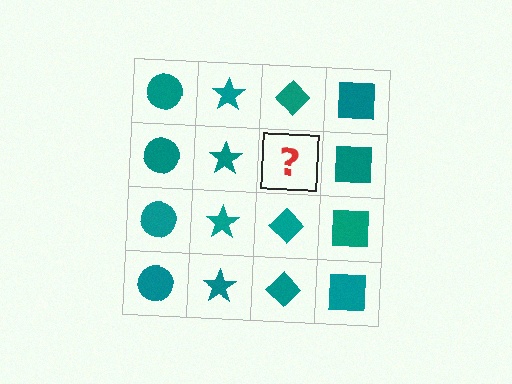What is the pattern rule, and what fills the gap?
The rule is that each column has a consistent shape. The gap should be filled with a teal diamond.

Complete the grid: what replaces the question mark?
The question mark should be replaced with a teal diamond.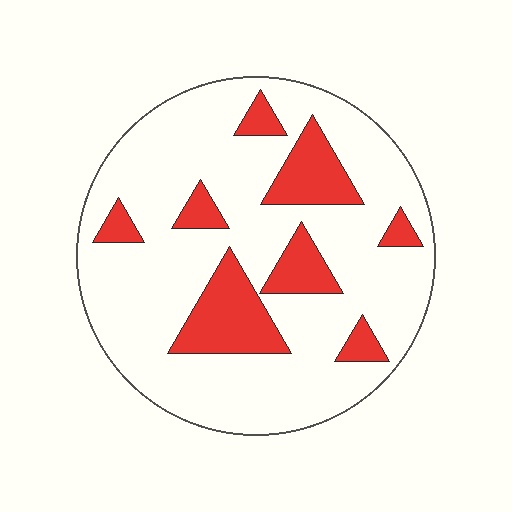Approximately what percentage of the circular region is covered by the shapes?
Approximately 20%.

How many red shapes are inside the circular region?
8.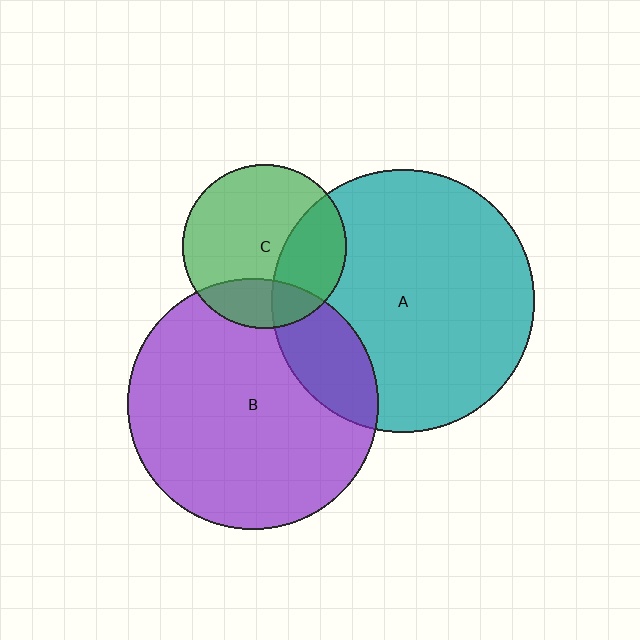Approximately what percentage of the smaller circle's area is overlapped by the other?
Approximately 20%.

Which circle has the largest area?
Circle A (teal).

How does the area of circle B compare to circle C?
Approximately 2.3 times.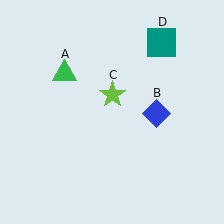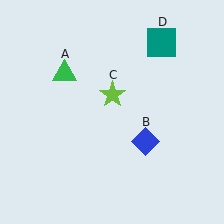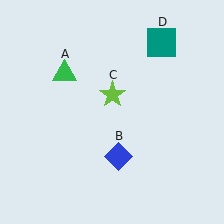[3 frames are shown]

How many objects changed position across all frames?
1 object changed position: blue diamond (object B).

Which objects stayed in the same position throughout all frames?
Green triangle (object A) and lime star (object C) and teal square (object D) remained stationary.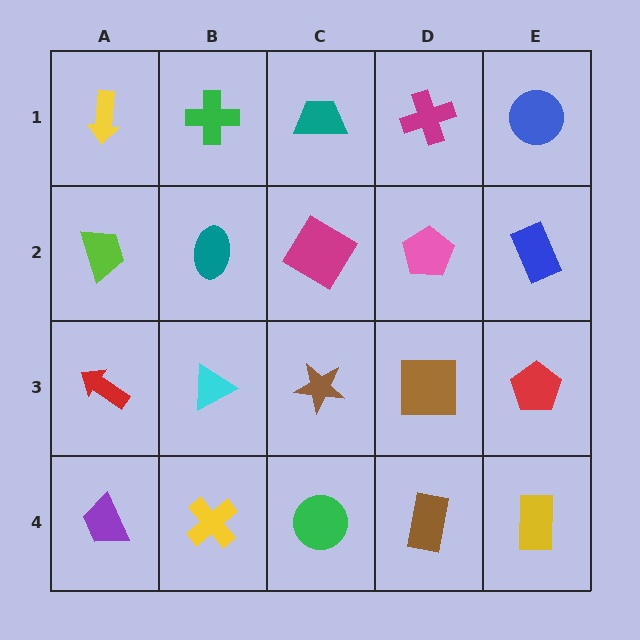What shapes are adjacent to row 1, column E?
A blue rectangle (row 2, column E), a magenta cross (row 1, column D).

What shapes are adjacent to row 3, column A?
A lime trapezoid (row 2, column A), a purple trapezoid (row 4, column A), a cyan triangle (row 3, column B).